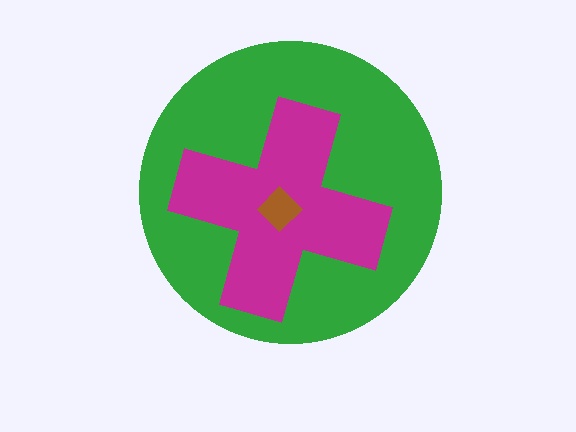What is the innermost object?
The brown diamond.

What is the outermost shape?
The green circle.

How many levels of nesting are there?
3.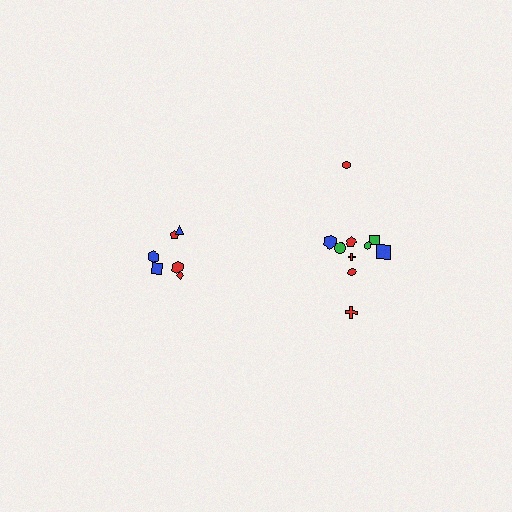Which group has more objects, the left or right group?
The right group.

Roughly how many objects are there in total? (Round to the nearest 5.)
Roughly 15 objects in total.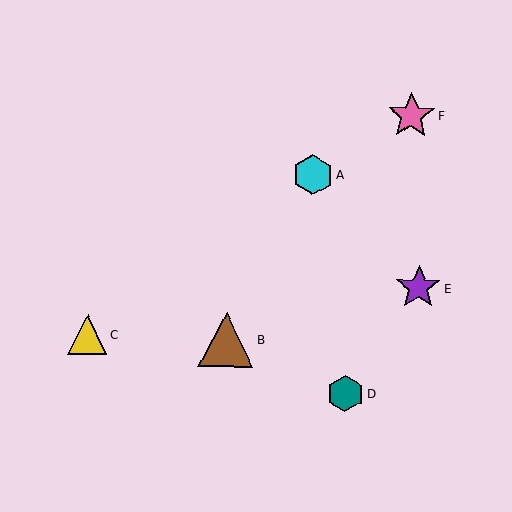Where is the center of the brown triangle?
The center of the brown triangle is at (226, 340).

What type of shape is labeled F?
Shape F is a pink star.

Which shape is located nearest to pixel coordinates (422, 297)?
The purple star (labeled E) at (418, 288) is nearest to that location.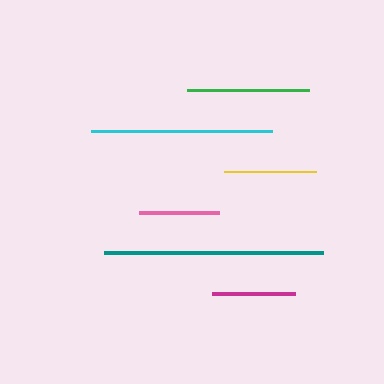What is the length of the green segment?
The green segment is approximately 122 pixels long.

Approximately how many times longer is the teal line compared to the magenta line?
The teal line is approximately 2.6 times the length of the magenta line.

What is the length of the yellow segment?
The yellow segment is approximately 91 pixels long.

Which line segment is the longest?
The teal line is the longest at approximately 219 pixels.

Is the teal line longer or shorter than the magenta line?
The teal line is longer than the magenta line.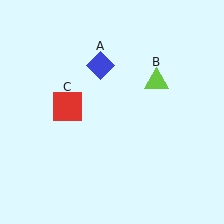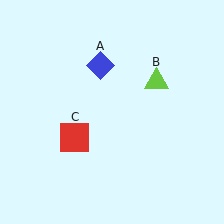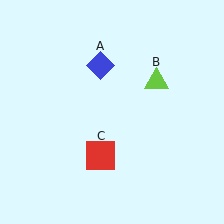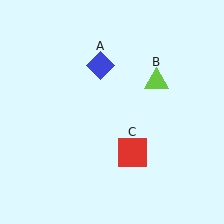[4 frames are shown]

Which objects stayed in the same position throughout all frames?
Blue diamond (object A) and lime triangle (object B) remained stationary.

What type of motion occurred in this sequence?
The red square (object C) rotated counterclockwise around the center of the scene.